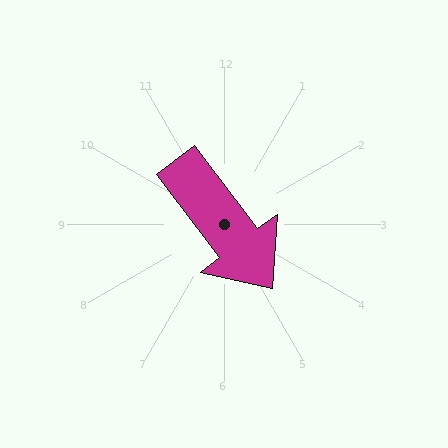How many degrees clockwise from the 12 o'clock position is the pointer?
Approximately 143 degrees.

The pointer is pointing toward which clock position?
Roughly 5 o'clock.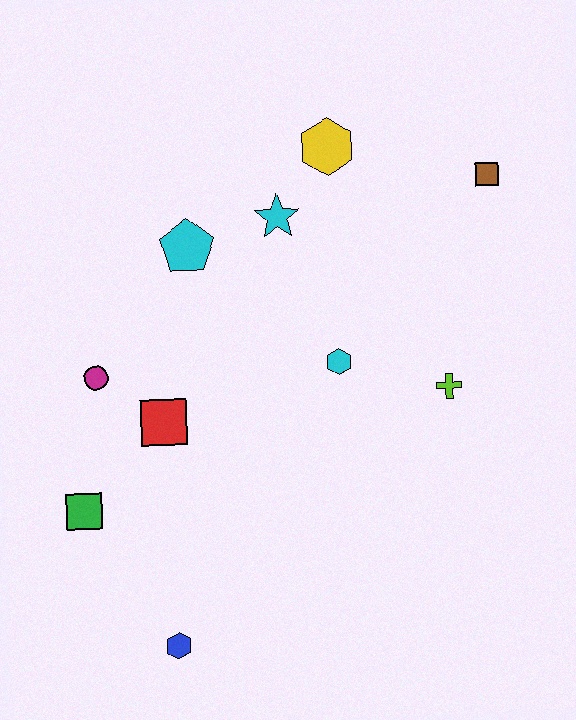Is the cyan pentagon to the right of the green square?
Yes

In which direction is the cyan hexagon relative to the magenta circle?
The cyan hexagon is to the right of the magenta circle.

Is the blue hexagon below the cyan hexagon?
Yes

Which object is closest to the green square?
The red square is closest to the green square.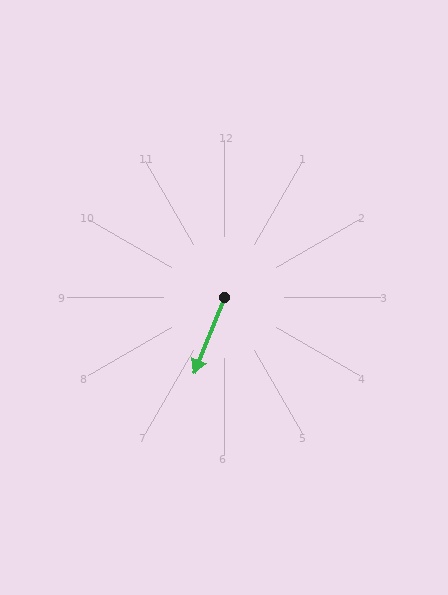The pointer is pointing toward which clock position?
Roughly 7 o'clock.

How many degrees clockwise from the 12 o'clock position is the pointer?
Approximately 202 degrees.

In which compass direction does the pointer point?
South.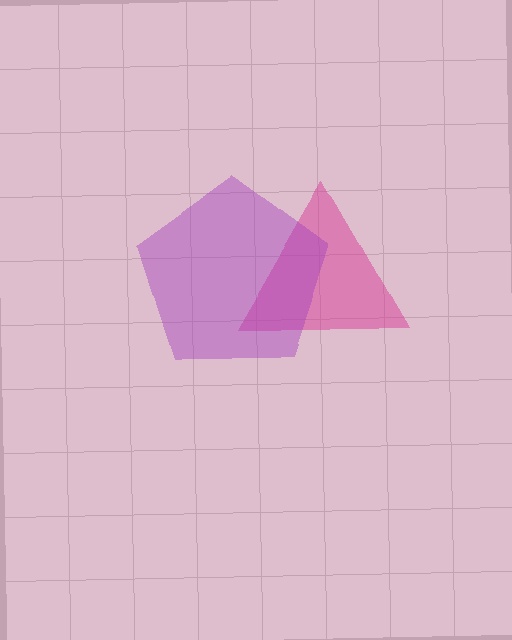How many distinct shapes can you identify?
There are 2 distinct shapes: a magenta triangle, a purple pentagon.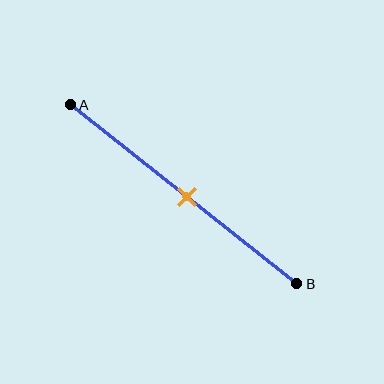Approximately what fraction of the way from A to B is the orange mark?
The orange mark is approximately 50% of the way from A to B.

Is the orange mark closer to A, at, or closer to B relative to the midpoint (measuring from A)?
The orange mark is approximately at the midpoint of segment AB.